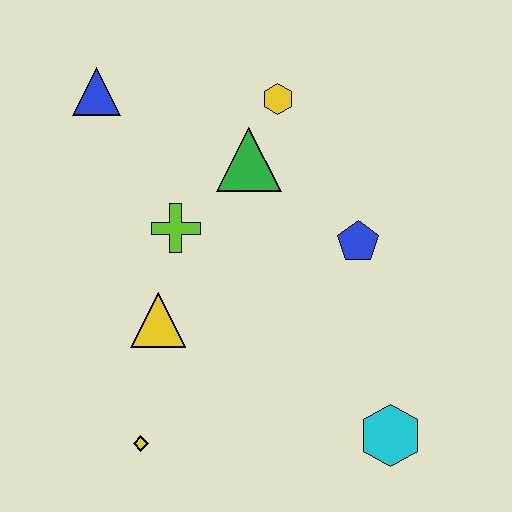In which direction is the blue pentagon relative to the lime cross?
The blue pentagon is to the right of the lime cross.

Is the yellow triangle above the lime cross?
No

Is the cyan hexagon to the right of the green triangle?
Yes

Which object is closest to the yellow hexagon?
The green triangle is closest to the yellow hexagon.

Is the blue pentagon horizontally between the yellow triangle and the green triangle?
No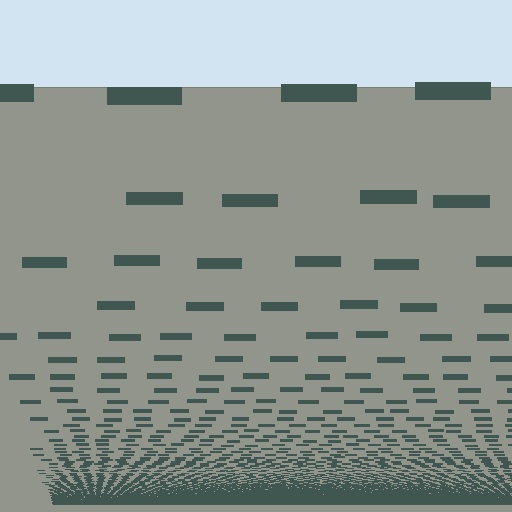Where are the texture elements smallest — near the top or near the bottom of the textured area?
Near the bottom.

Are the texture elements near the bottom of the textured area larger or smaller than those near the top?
Smaller. The gradient is inverted — elements near the bottom are smaller and denser.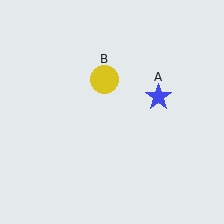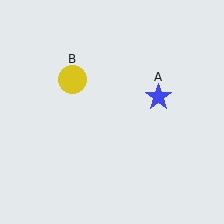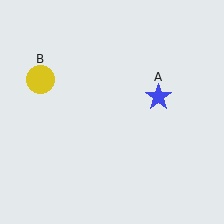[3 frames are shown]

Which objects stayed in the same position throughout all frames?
Blue star (object A) remained stationary.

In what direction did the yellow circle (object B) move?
The yellow circle (object B) moved left.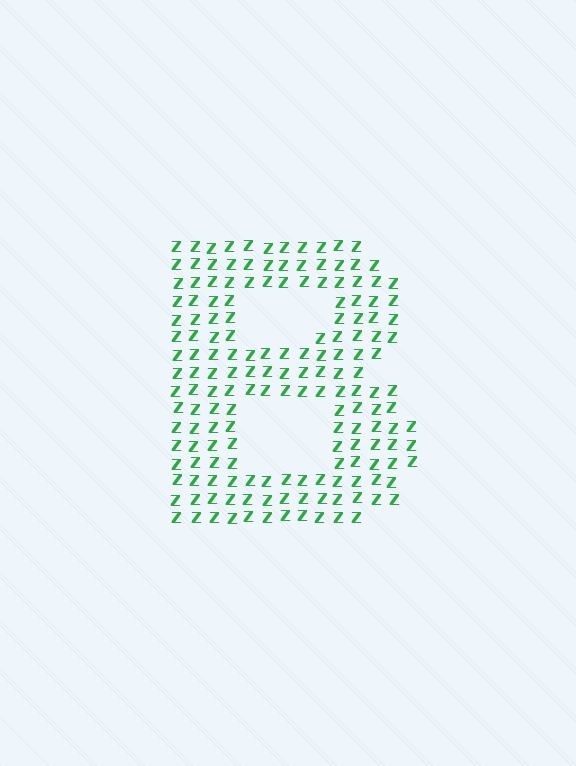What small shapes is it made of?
It is made of small letter Z's.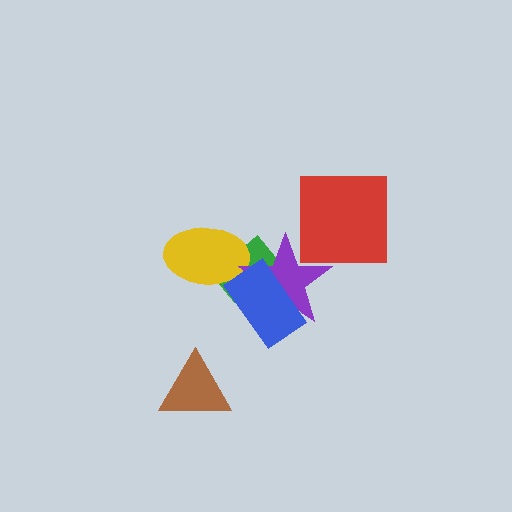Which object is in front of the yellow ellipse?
The purple star is in front of the yellow ellipse.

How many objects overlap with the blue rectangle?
2 objects overlap with the blue rectangle.